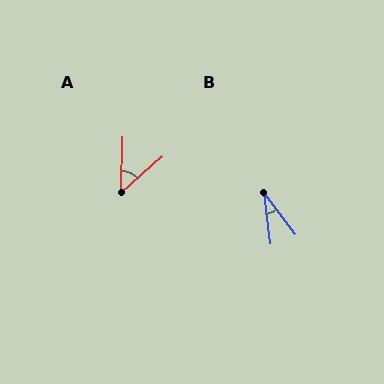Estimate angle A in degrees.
Approximately 47 degrees.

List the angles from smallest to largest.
B (31°), A (47°).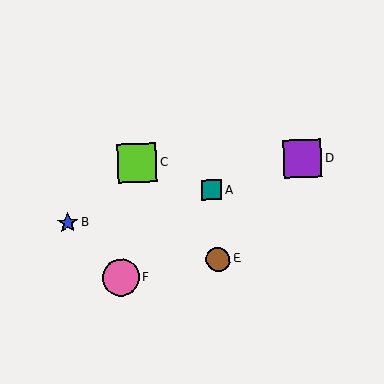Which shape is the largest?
The lime square (labeled C) is the largest.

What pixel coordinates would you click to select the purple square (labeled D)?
Click at (303, 159) to select the purple square D.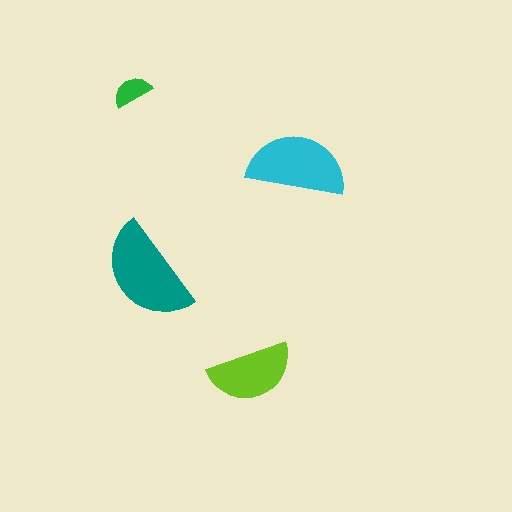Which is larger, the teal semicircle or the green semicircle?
The teal one.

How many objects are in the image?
There are 4 objects in the image.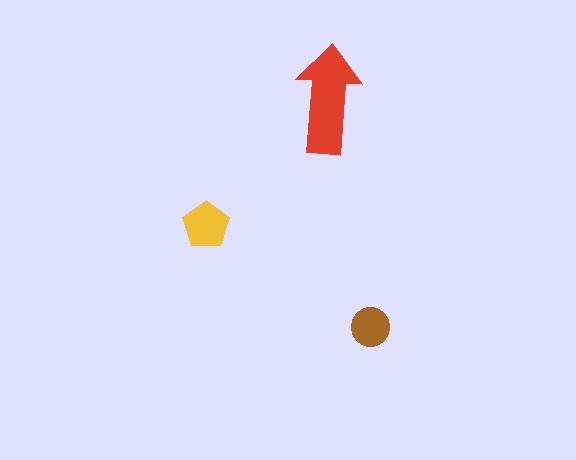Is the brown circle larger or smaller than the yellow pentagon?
Smaller.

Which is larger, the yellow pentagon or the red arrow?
The red arrow.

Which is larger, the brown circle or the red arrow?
The red arrow.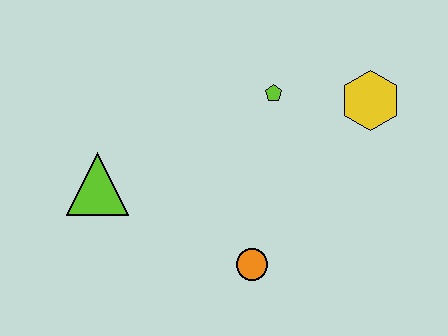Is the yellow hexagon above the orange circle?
Yes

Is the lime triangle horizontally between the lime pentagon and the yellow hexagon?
No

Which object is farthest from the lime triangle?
The yellow hexagon is farthest from the lime triangle.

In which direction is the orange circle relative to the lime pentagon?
The orange circle is below the lime pentagon.